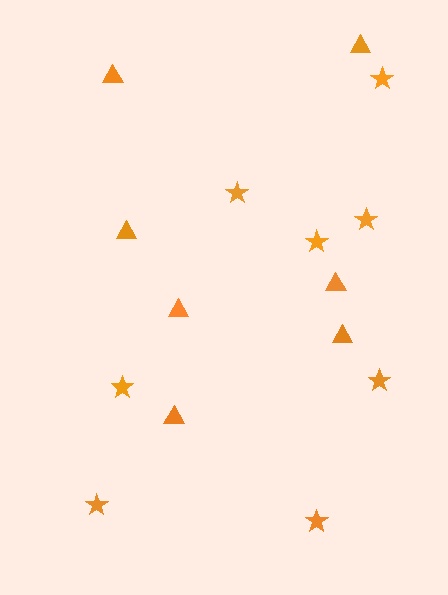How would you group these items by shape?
There are 2 groups: one group of stars (8) and one group of triangles (7).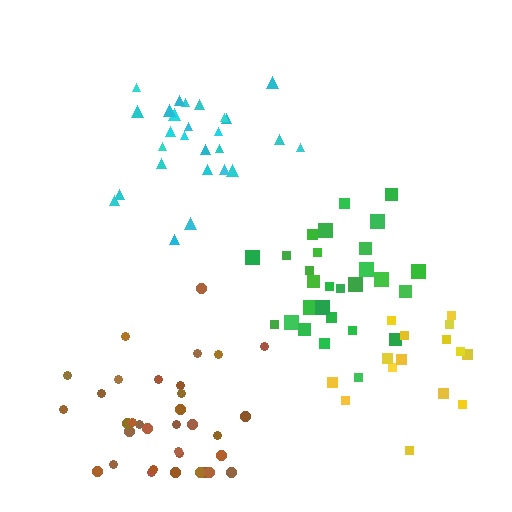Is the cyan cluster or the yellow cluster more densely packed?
Cyan.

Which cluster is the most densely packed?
Green.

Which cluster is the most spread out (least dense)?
Yellow.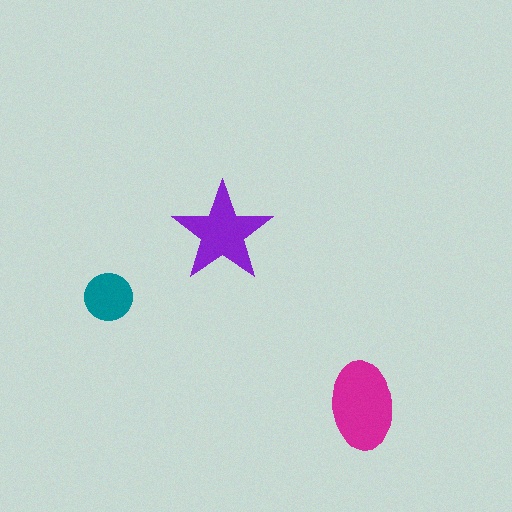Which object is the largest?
The magenta ellipse.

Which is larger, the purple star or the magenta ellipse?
The magenta ellipse.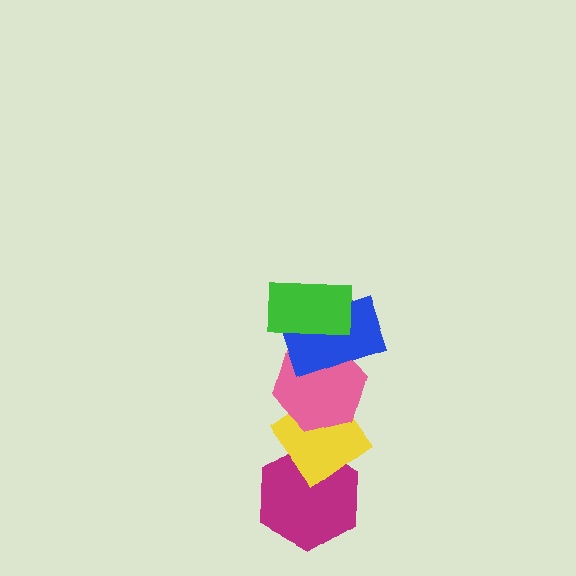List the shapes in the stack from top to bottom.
From top to bottom: the green rectangle, the blue rectangle, the pink hexagon, the yellow diamond, the magenta hexagon.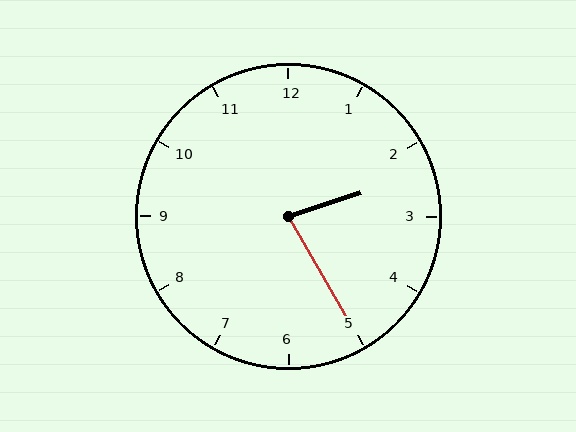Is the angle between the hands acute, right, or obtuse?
It is acute.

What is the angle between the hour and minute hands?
Approximately 78 degrees.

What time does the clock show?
2:25.